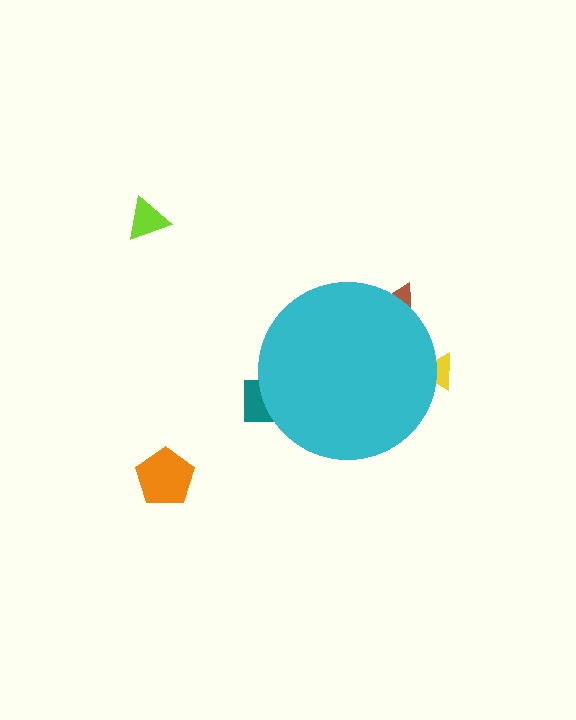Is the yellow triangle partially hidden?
Yes, the yellow triangle is partially hidden behind the cyan circle.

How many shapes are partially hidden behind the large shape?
3 shapes are partially hidden.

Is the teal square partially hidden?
Yes, the teal square is partially hidden behind the cyan circle.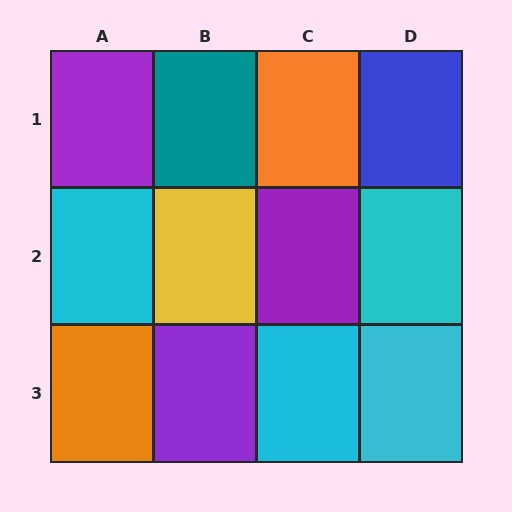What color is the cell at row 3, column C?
Cyan.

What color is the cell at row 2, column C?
Purple.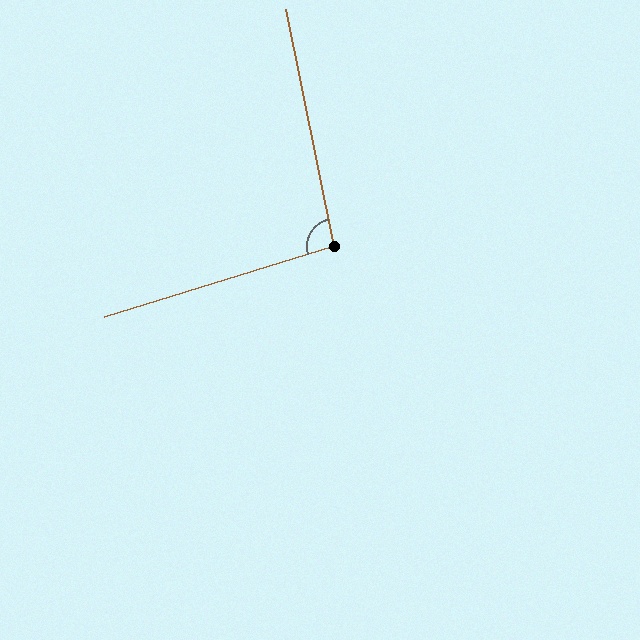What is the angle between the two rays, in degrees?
Approximately 95 degrees.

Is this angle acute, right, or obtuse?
It is obtuse.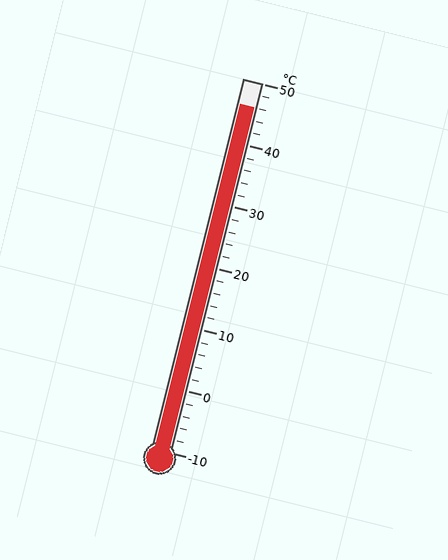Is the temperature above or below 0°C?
The temperature is above 0°C.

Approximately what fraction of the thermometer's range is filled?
The thermometer is filled to approximately 95% of its range.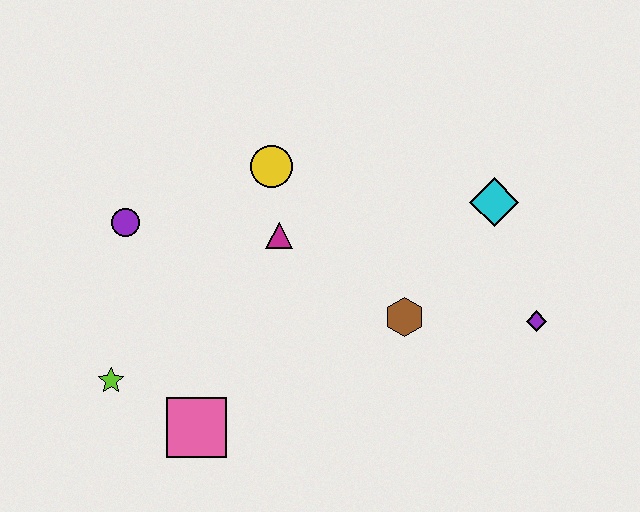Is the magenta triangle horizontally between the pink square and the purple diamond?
Yes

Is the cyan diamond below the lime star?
No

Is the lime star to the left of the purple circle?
Yes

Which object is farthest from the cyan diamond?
The lime star is farthest from the cyan diamond.